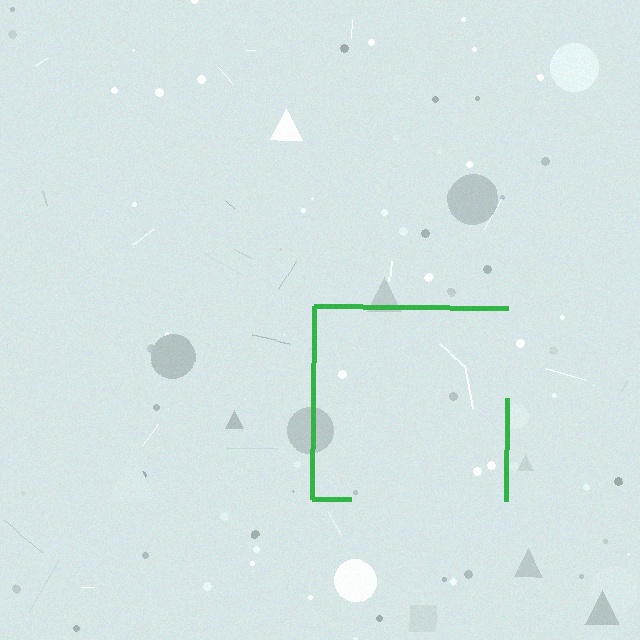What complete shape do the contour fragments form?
The contour fragments form a square.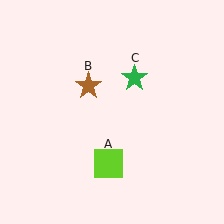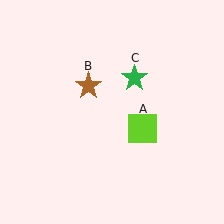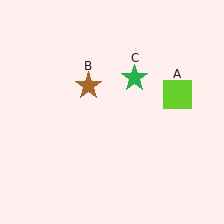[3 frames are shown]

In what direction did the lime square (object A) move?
The lime square (object A) moved up and to the right.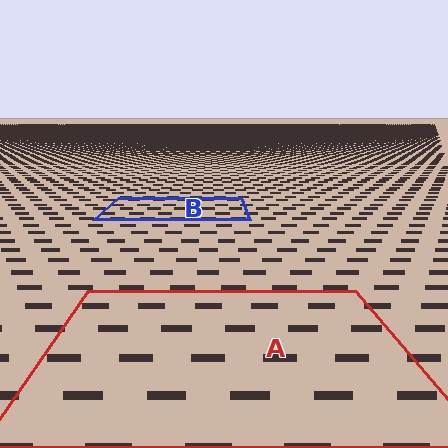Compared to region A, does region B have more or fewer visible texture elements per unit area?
Region B has more texture elements per unit area — they are packed more densely because it is farther away.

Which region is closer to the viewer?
Region A is closer. The texture elements there are larger and more spread out.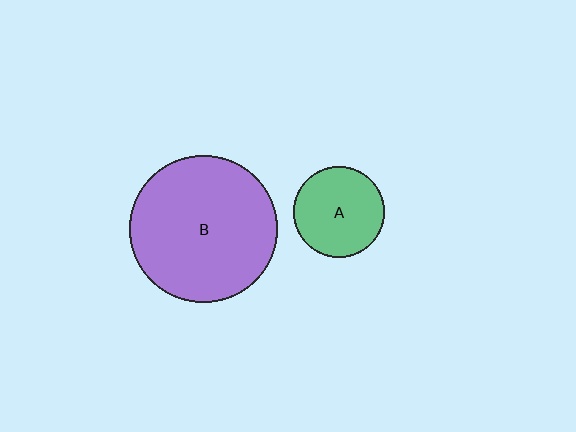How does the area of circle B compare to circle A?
Approximately 2.6 times.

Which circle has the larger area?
Circle B (purple).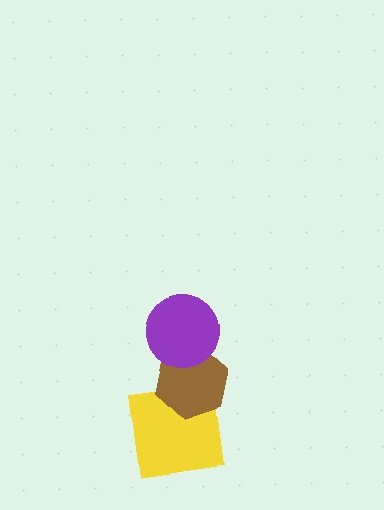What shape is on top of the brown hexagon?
The purple circle is on top of the brown hexagon.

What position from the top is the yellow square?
The yellow square is 3rd from the top.